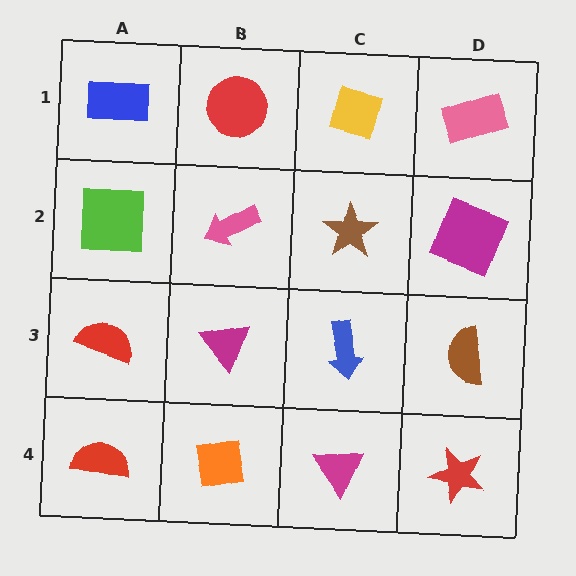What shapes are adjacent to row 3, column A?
A lime square (row 2, column A), a red semicircle (row 4, column A), a magenta triangle (row 3, column B).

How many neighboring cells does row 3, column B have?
4.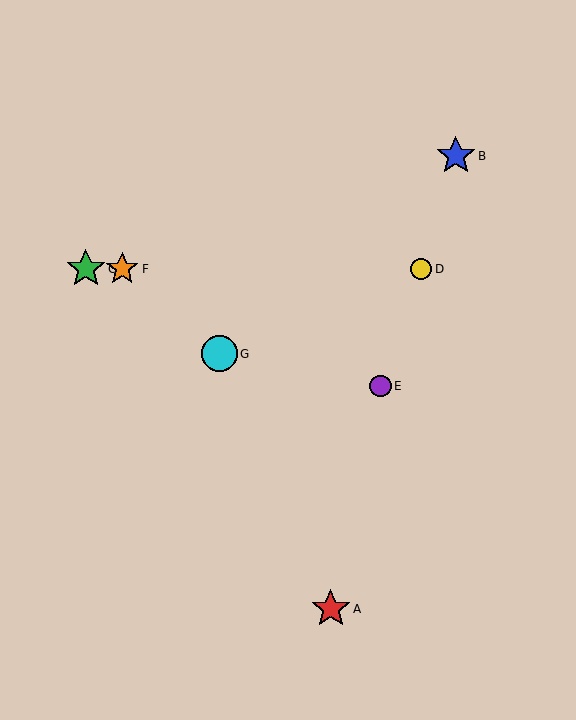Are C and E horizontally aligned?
No, C is at y≈269 and E is at y≈386.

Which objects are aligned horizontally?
Objects C, D, F are aligned horizontally.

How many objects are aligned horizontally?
3 objects (C, D, F) are aligned horizontally.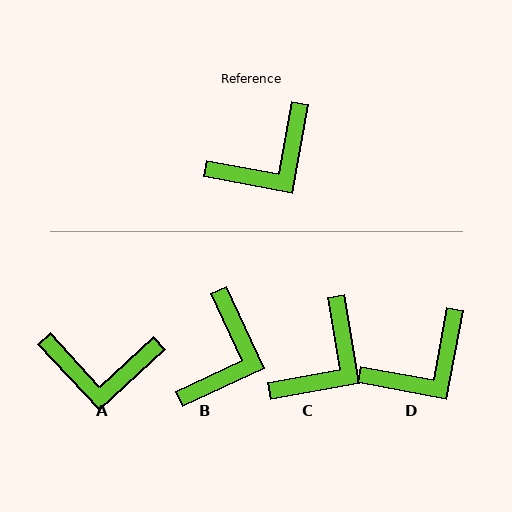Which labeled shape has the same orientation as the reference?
D.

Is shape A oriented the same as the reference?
No, it is off by about 37 degrees.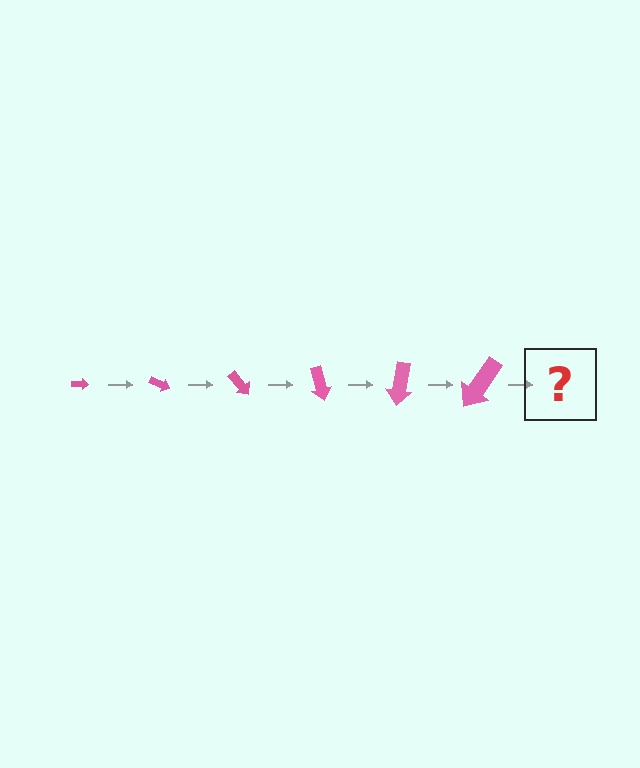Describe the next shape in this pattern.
It should be an arrow, larger than the previous one and rotated 150 degrees from the start.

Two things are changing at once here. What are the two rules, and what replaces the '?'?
The two rules are that the arrow grows larger each step and it rotates 25 degrees each step. The '?' should be an arrow, larger than the previous one and rotated 150 degrees from the start.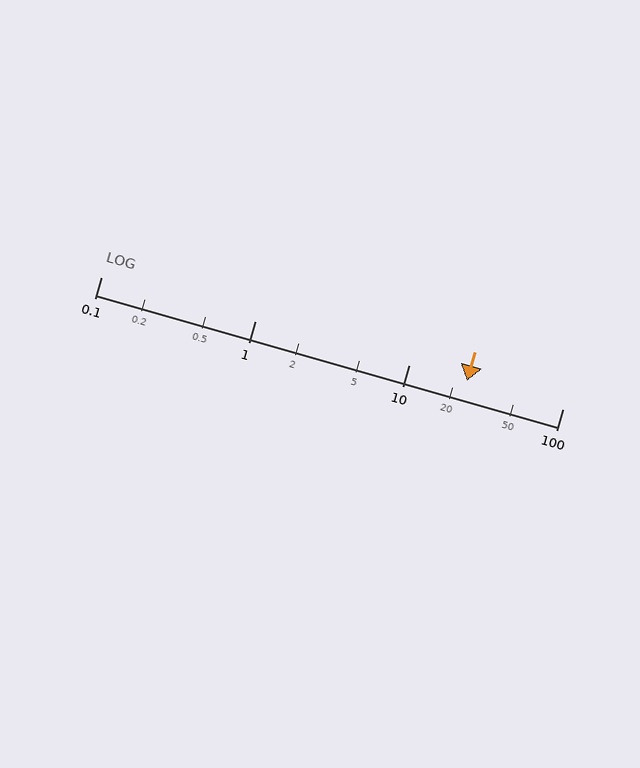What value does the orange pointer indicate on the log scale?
The pointer indicates approximately 24.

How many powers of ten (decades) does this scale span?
The scale spans 3 decades, from 0.1 to 100.